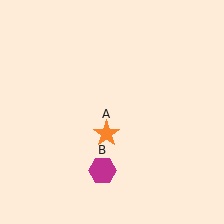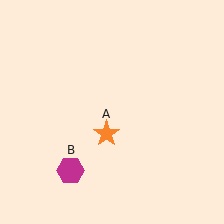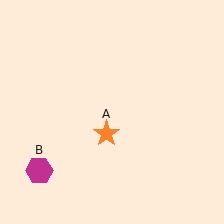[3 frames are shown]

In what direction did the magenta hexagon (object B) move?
The magenta hexagon (object B) moved left.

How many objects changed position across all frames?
1 object changed position: magenta hexagon (object B).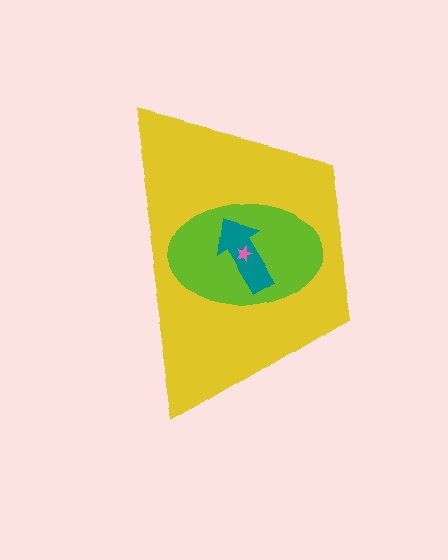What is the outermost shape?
The yellow trapezoid.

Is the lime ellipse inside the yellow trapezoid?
Yes.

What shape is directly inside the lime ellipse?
The teal arrow.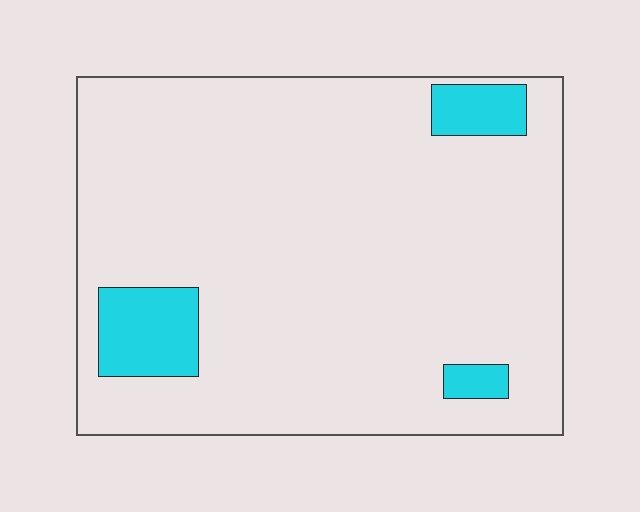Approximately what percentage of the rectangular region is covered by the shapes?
Approximately 10%.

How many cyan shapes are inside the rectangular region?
3.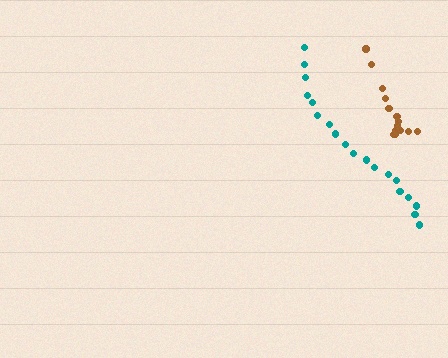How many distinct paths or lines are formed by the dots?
There are 2 distinct paths.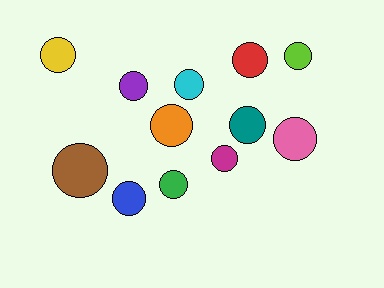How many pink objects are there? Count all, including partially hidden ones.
There is 1 pink object.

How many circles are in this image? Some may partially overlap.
There are 12 circles.